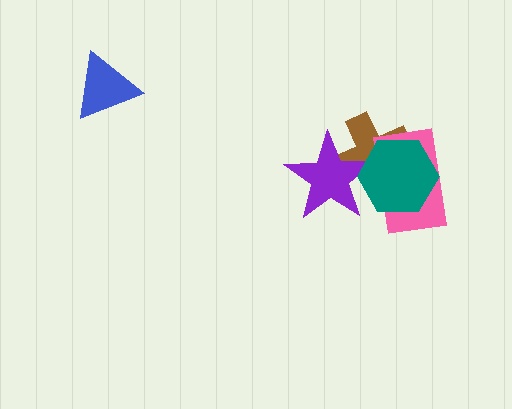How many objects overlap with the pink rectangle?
3 objects overlap with the pink rectangle.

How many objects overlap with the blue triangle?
0 objects overlap with the blue triangle.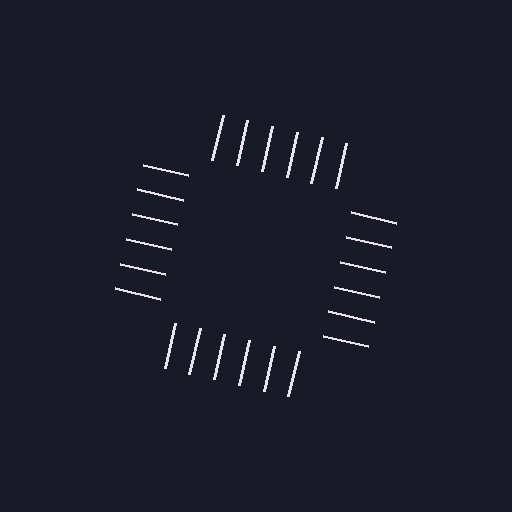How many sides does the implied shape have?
4 sides — the line-ends trace a square.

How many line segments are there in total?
24 — 6 along each of the 4 edges.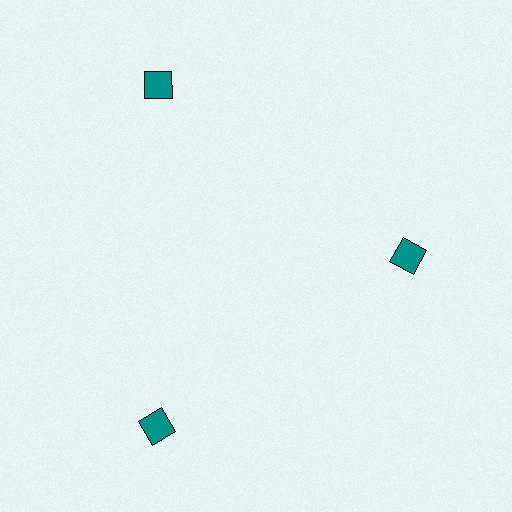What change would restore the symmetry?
The symmetry would be restored by moving it outward, back onto the ring so that all 3 squares sit at equal angles and equal distance from the center.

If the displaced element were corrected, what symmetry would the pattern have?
It would have 3-fold rotational symmetry — the pattern would map onto itself every 120 degrees.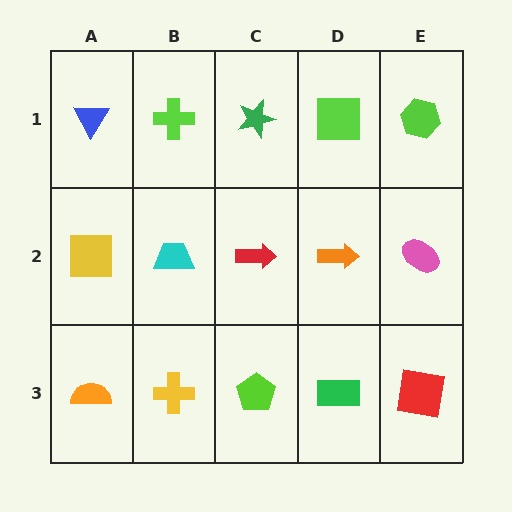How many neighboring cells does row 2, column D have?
4.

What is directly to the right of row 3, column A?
A yellow cross.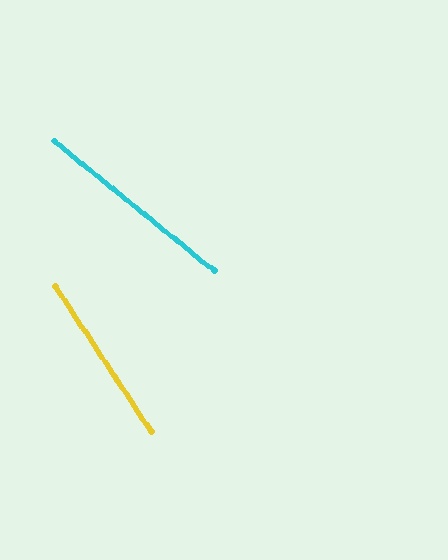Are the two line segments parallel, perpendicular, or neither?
Neither parallel nor perpendicular — they differ by about 18°.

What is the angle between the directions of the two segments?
Approximately 18 degrees.